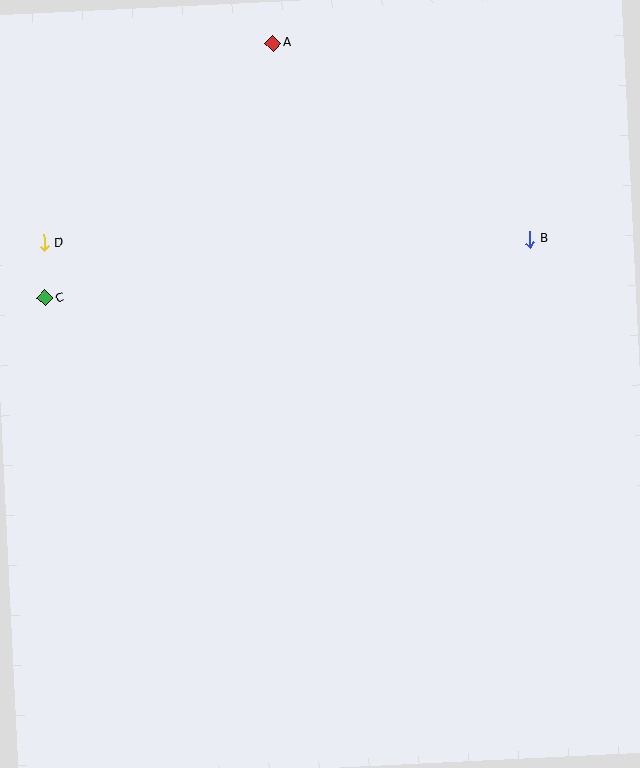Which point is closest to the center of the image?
Point B at (530, 239) is closest to the center.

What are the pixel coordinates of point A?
Point A is at (273, 43).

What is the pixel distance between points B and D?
The distance between B and D is 486 pixels.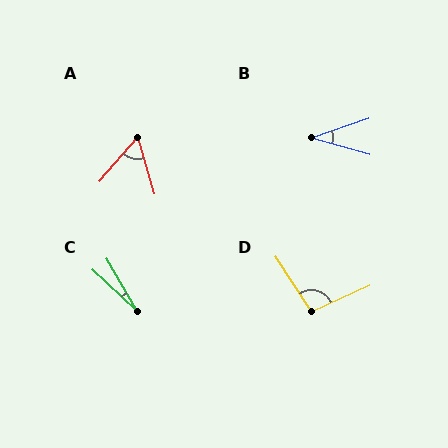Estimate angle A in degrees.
Approximately 57 degrees.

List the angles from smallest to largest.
C (16°), B (35°), A (57°), D (98°).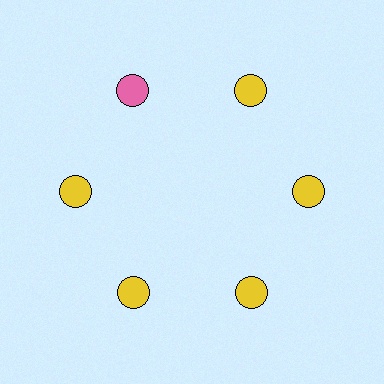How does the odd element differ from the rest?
It has a different color: pink instead of yellow.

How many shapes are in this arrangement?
There are 6 shapes arranged in a ring pattern.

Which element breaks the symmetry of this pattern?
The pink circle at roughly the 11 o'clock position breaks the symmetry. All other shapes are yellow circles.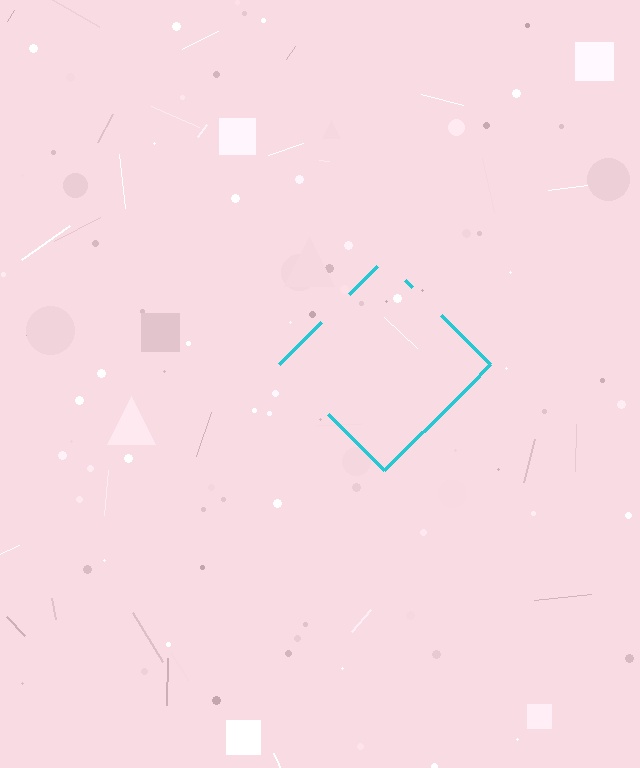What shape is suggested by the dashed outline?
The dashed outline suggests a diamond.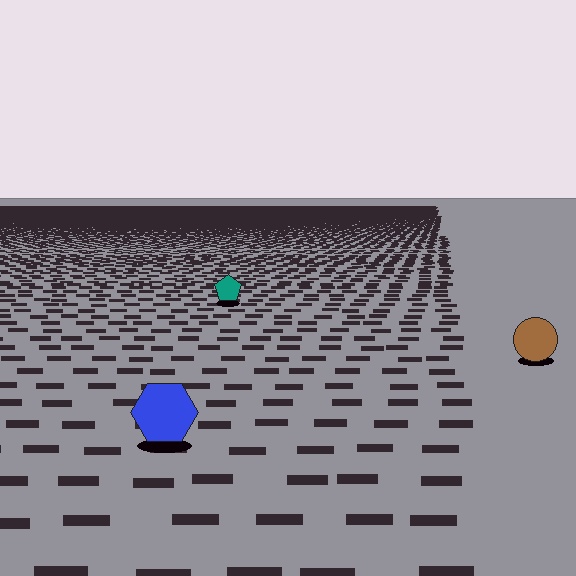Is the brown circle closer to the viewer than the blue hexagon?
No. The blue hexagon is closer — you can tell from the texture gradient: the ground texture is coarser near it.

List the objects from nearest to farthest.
From nearest to farthest: the blue hexagon, the brown circle, the teal pentagon.